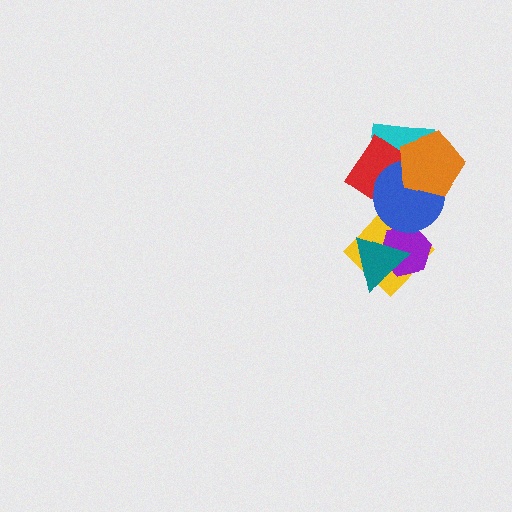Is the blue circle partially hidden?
Yes, it is partially covered by another shape.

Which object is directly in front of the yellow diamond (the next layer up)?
The purple hexagon is directly in front of the yellow diamond.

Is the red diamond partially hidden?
Yes, it is partially covered by another shape.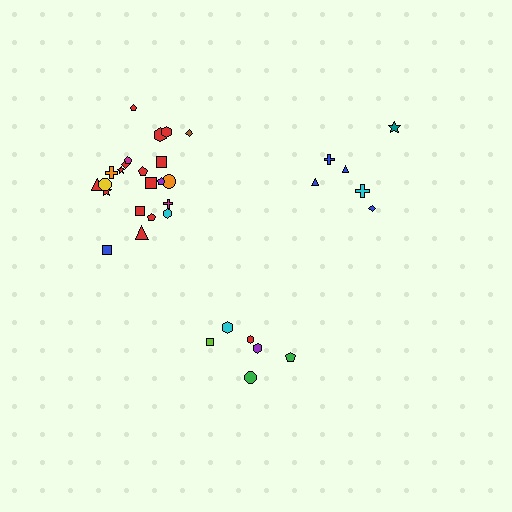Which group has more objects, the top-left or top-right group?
The top-left group.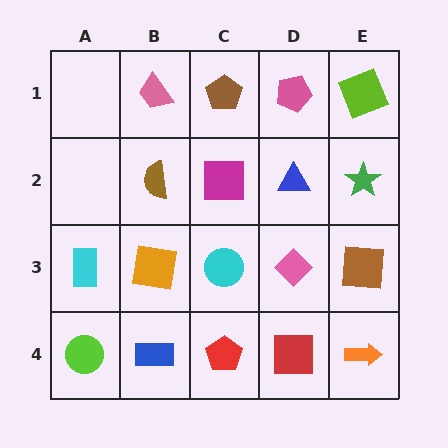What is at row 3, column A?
A cyan rectangle.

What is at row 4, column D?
A red square.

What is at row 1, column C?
A brown pentagon.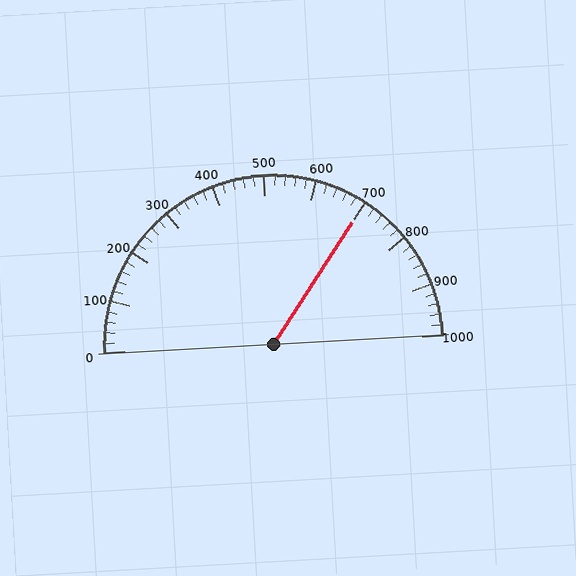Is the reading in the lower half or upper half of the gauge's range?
The reading is in the upper half of the range (0 to 1000).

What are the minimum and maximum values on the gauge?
The gauge ranges from 0 to 1000.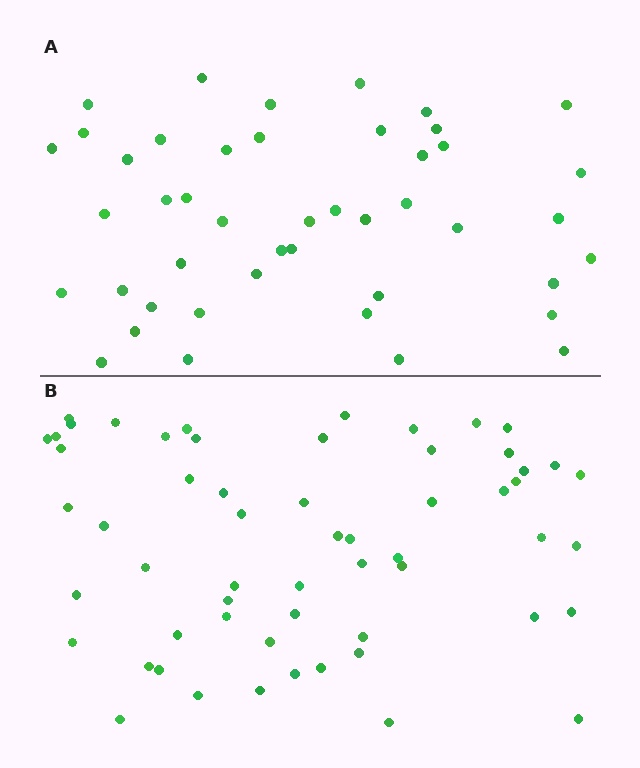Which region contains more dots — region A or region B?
Region B (the bottom region) has more dots.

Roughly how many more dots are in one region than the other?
Region B has approximately 15 more dots than region A.